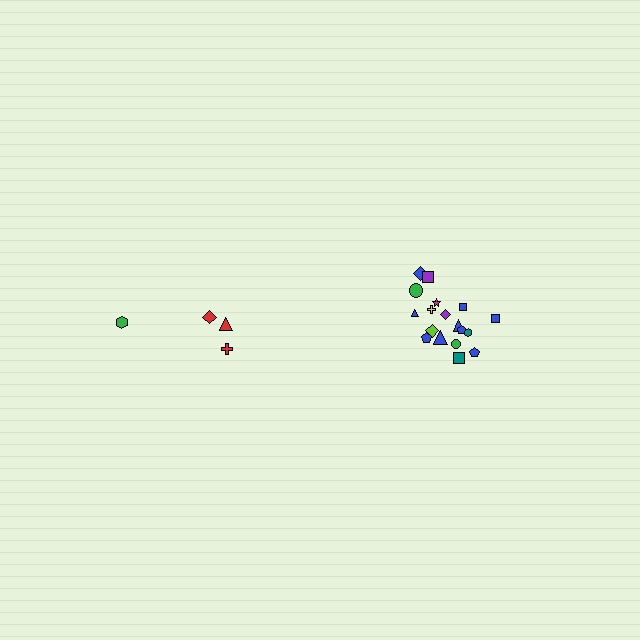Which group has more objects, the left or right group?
The right group.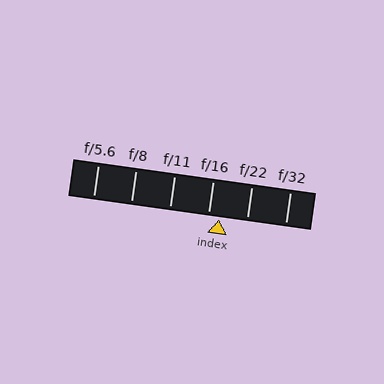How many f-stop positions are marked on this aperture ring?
There are 6 f-stop positions marked.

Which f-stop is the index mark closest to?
The index mark is closest to f/16.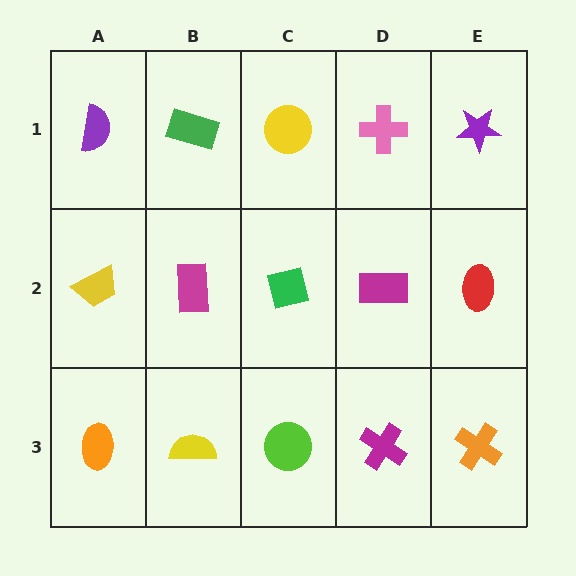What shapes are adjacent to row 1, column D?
A magenta rectangle (row 2, column D), a yellow circle (row 1, column C), a purple star (row 1, column E).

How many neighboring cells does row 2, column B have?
4.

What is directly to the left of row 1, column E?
A pink cross.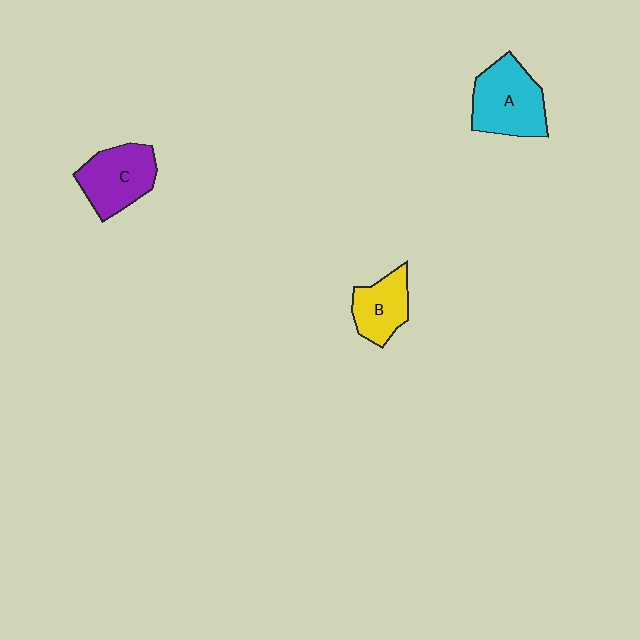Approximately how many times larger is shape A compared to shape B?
Approximately 1.5 times.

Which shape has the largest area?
Shape A (cyan).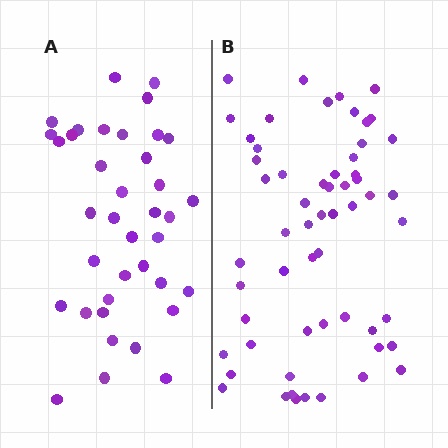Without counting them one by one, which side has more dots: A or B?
Region B (the right region) has more dots.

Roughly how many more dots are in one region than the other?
Region B has approximately 20 more dots than region A.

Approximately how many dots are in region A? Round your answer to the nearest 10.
About 40 dots. (The exact count is 38, which rounds to 40.)